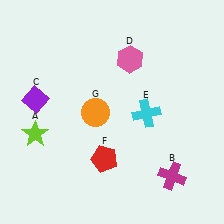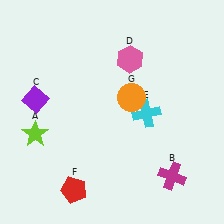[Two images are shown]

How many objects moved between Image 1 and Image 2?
2 objects moved between the two images.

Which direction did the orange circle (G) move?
The orange circle (G) moved right.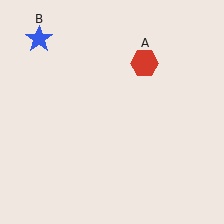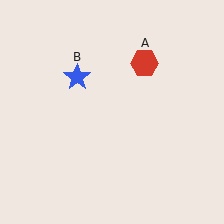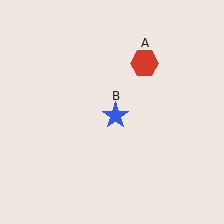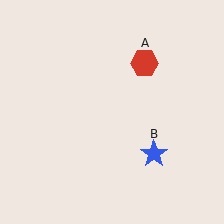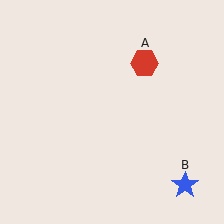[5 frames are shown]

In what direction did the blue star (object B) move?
The blue star (object B) moved down and to the right.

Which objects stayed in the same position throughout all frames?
Red hexagon (object A) remained stationary.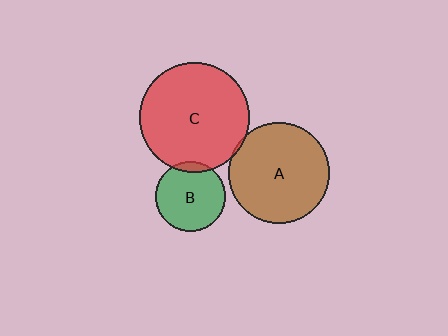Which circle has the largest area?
Circle C (red).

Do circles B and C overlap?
Yes.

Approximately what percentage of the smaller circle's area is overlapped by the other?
Approximately 10%.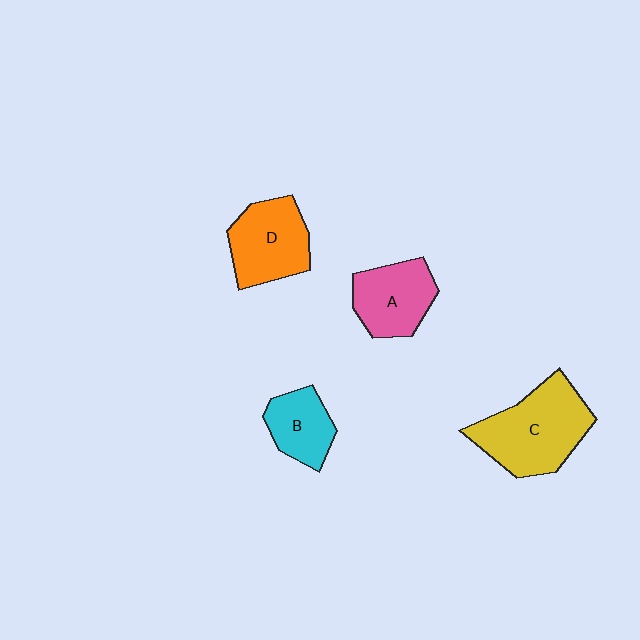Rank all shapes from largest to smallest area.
From largest to smallest: C (yellow), D (orange), A (pink), B (cyan).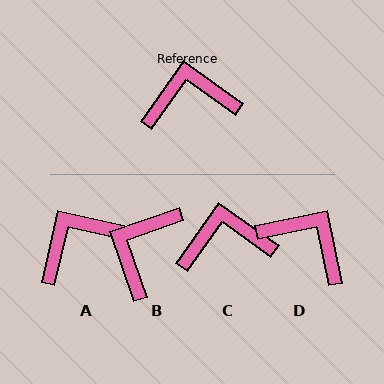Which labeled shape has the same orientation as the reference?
C.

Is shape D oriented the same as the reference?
No, it is off by about 42 degrees.